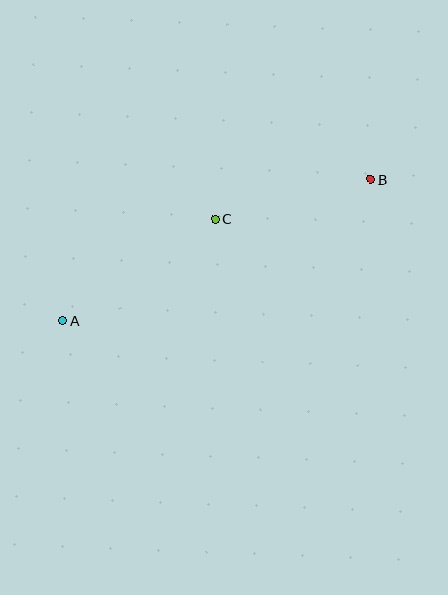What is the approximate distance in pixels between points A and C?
The distance between A and C is approximately 183 pixels.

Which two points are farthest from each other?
Points A and B are farthest from each other.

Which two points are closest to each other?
Points B and C are closest to each other.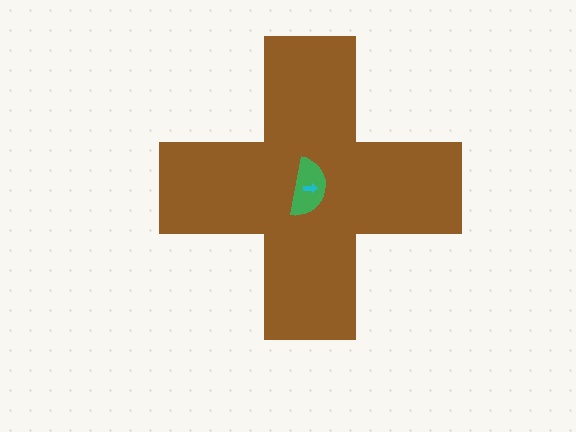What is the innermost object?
The cyan arrow.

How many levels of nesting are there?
3.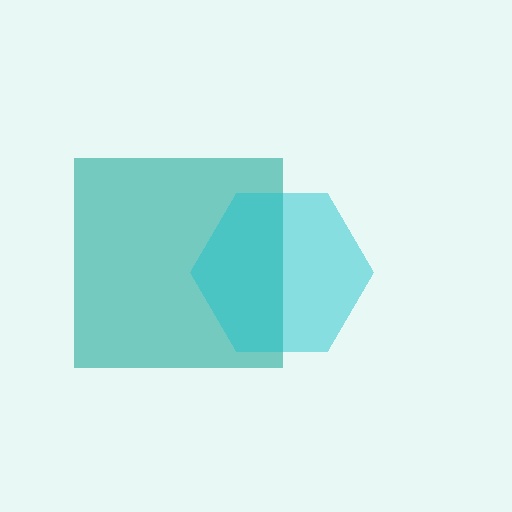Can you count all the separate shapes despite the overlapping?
Yes, there are 2 separate shapes.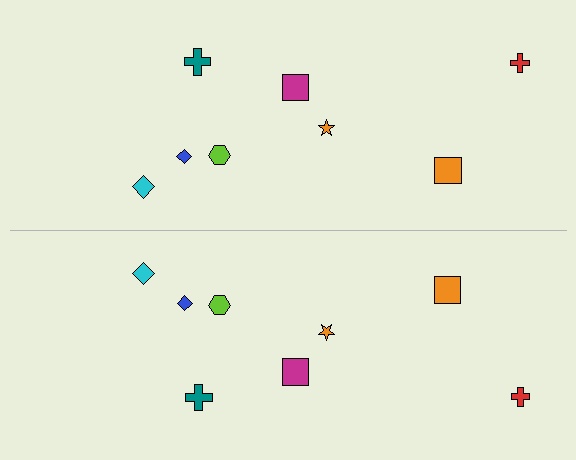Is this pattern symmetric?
Yes, this pattern has bilateral (reflection) symmetry.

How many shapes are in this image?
There are 16 shapes in this image.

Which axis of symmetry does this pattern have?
The pattern has a horizontal axis of symmetry running through the center of the image.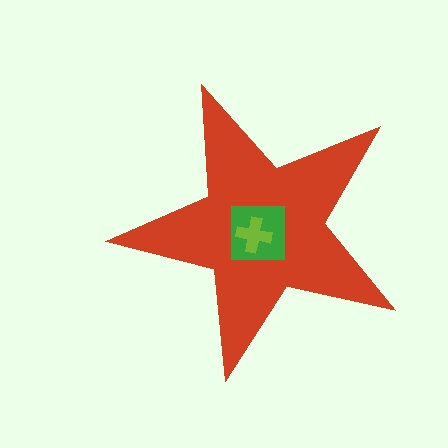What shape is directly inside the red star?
The green square.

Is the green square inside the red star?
Yes.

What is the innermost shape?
The lime cross.